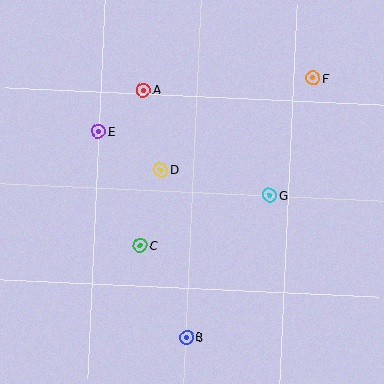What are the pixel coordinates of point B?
Point B is at (186, 337).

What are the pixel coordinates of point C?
Point C is at (140, 245).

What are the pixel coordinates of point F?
Point F is at (313, 78).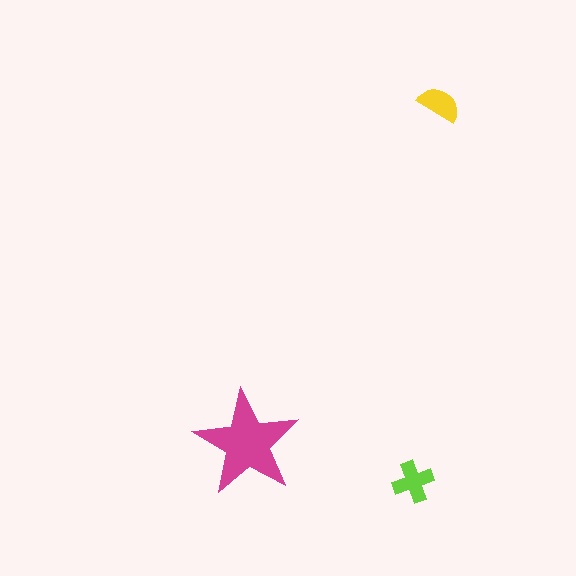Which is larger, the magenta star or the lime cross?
The magenta star.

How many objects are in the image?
There are 3 objects in the image.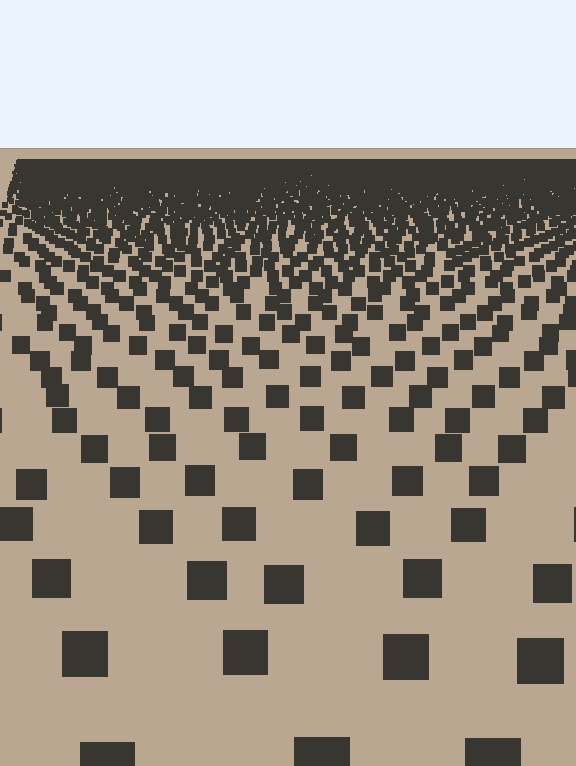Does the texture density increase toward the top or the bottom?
Density increases toward the top.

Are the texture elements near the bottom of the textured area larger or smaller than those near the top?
Larger. Near the bottom, elements are closer to the viewer and appear at a bigger on-screen size.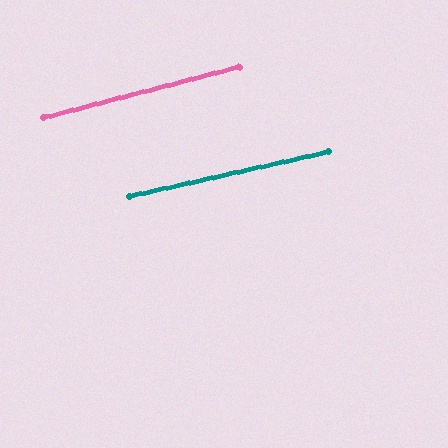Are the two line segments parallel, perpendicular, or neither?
Parallel — their directions differ by only 1.8°.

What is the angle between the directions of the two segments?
Approximately 2 degrees.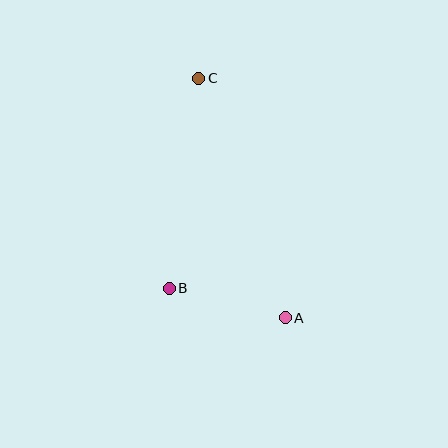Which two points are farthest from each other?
Points A and C are farthest from each other.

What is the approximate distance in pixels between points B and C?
The distance between B and C is approximately 212 pixels.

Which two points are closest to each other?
Points A and B are closest to each other.